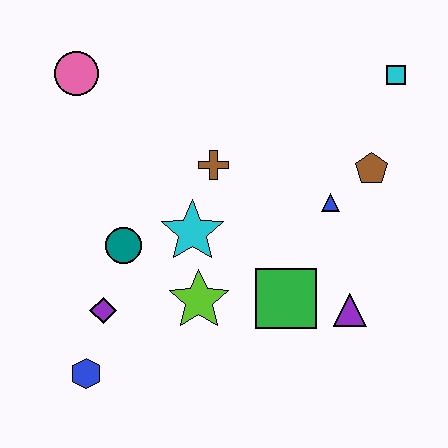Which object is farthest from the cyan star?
The cyan square is farthest from the cyan star.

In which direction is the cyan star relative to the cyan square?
The cyan star is to the left of the cyan square.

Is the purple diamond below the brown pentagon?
Yes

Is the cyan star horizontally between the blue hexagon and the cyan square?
Yes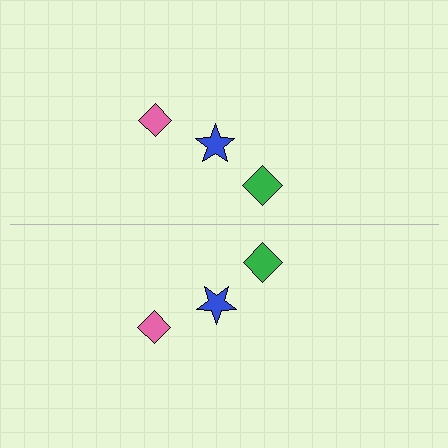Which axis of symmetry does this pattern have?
The pattern has a horizontal axis of symmetry running through the center of the image.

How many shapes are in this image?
There are 6 shapes in this image.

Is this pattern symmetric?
Yes, this pattern has bilateral (reflection) symmetry.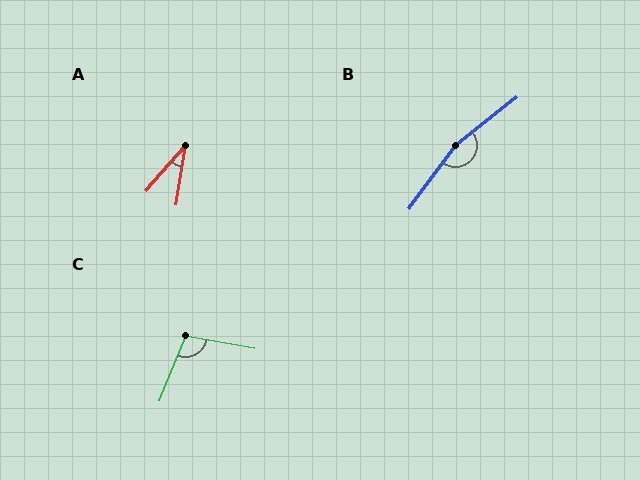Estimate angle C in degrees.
Approximately 101 degrees.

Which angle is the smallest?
A, at approximately 32 degrees.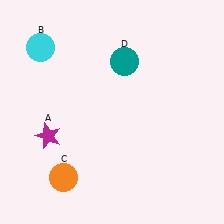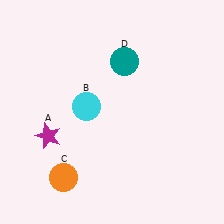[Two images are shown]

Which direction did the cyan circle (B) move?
The cyan circle (B) moved down.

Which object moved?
The cyan circle (B) moved down.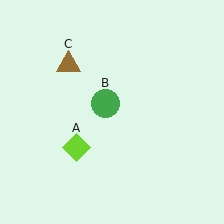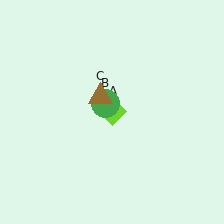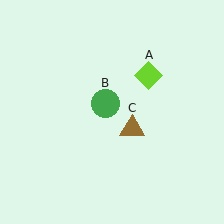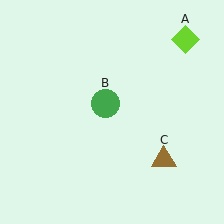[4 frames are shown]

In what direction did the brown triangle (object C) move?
The brown triangle (object C) moved down and to the right.